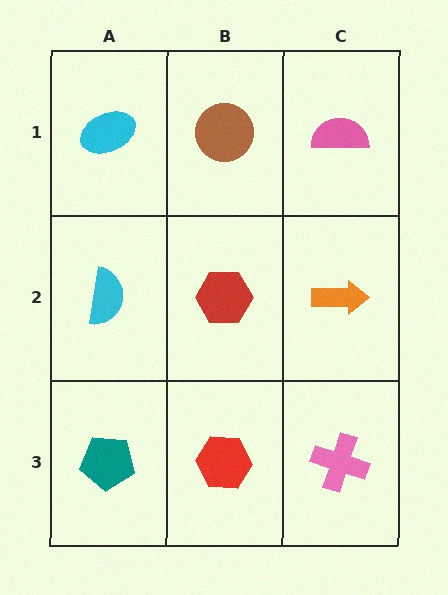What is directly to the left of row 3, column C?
A red hexagon.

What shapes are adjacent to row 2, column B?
A brown circle (row 1, column B), a red hexagon (row 3, column B), a cyan semicircle (row 2, column A), an orange arrow (row 2, column C).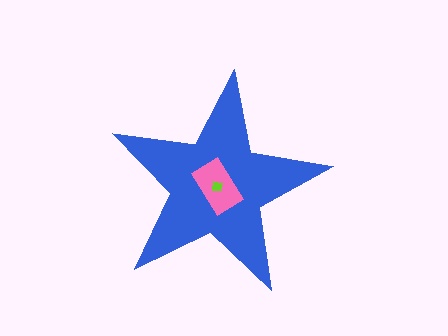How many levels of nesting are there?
3.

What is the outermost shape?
The blue star.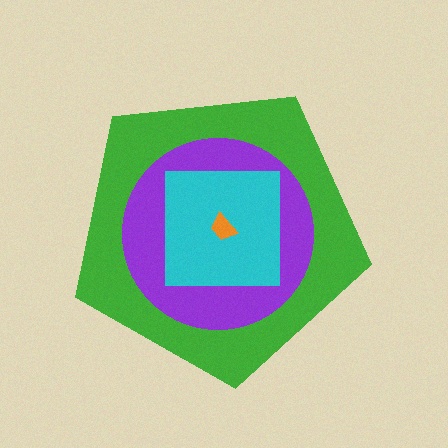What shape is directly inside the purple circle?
The cyan square.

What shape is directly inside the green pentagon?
The purple circle.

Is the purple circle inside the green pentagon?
Yes.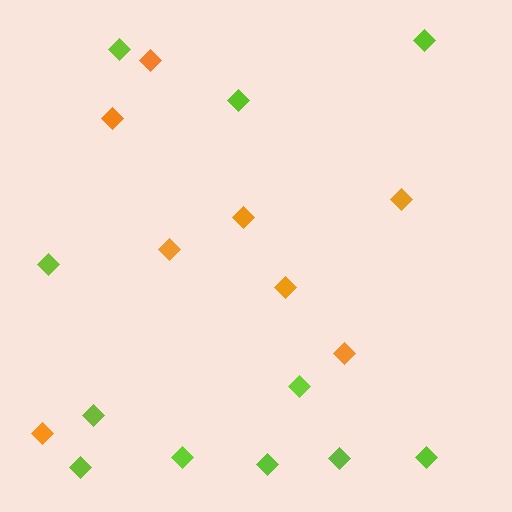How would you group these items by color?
There are 2 groups: one group of orange diamonds (8) and one group of lime diamonds (11).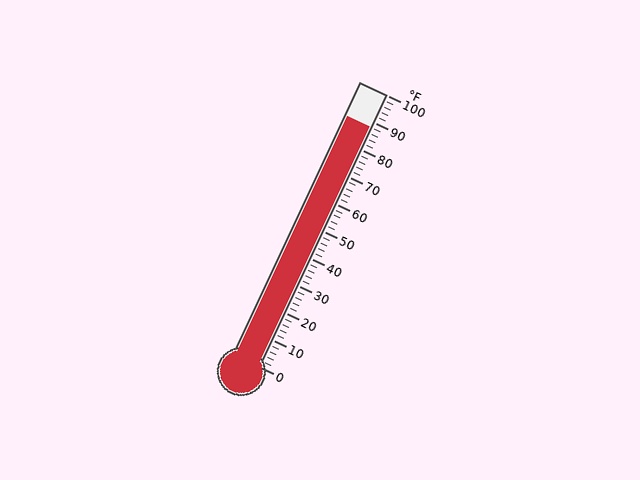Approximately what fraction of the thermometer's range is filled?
The thermometer is filled to approximately 90% of its range.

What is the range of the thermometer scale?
The thermometer scale ranges from 0°F to 100°F.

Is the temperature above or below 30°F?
The temperature is above 30°F.